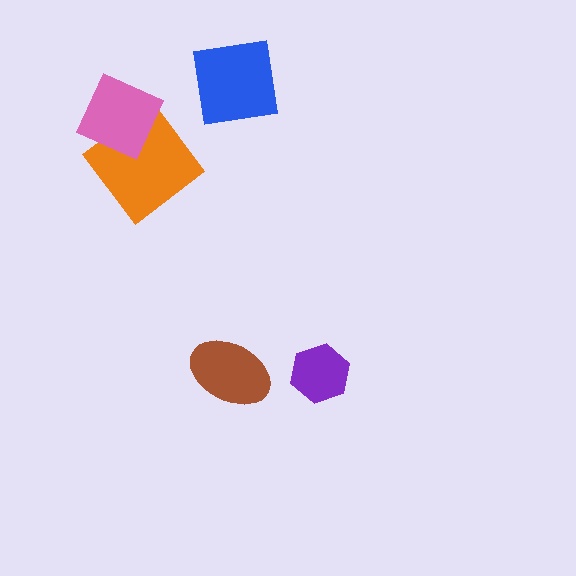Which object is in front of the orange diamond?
The pink diamond is in front of the orange diamond.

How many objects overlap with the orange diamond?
1 object overlaps with the orange diamond.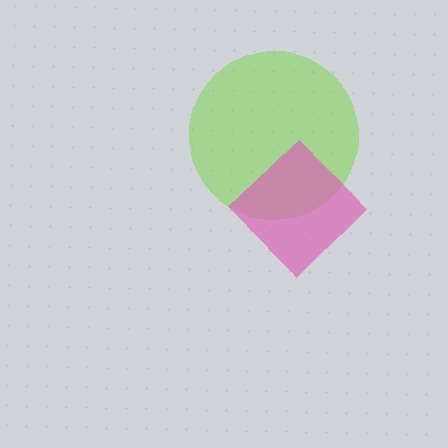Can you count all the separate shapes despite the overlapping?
Yes, there are 2 separate shapes.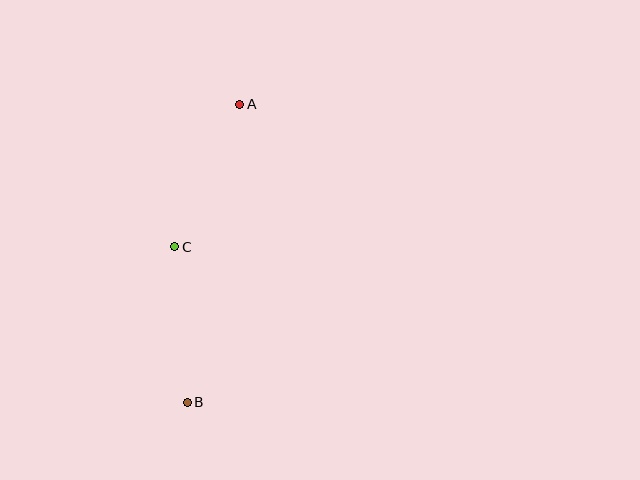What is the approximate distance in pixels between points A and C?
The distance between A and C is approximately 156 pixels.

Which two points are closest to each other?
Points B and C are closest to each other.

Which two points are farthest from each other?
Points A and B are farthest from each other.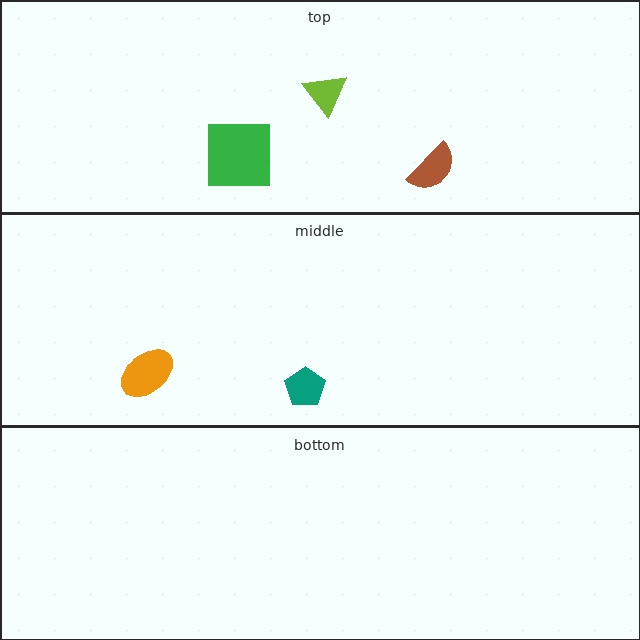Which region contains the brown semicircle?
The top region.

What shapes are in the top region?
The green square, the lime triangle, the brown semicircle.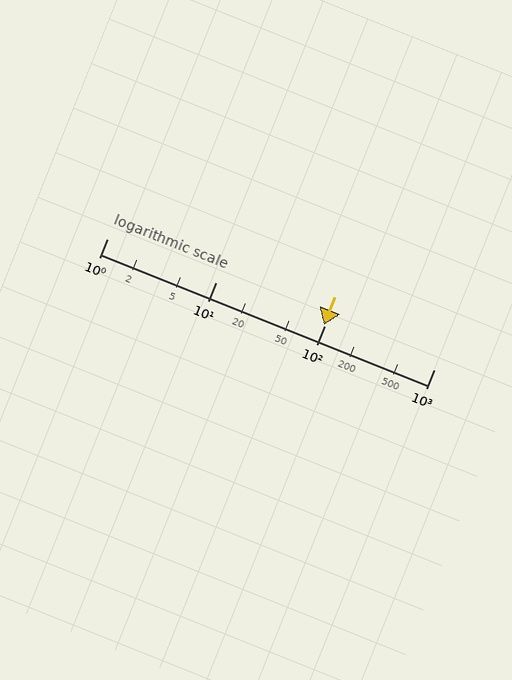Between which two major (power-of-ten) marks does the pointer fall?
The pointer is between 10 and 100.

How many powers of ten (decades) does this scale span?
The scale spans 3 decades, from 1 to 1000.